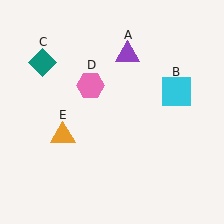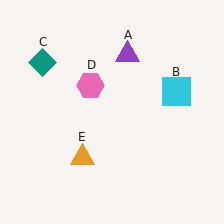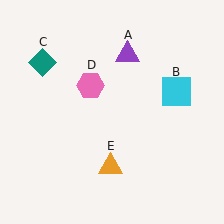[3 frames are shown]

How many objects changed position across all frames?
1 object changed position: orange triangle (object E).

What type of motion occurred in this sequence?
The orange triangle (object E) rotated counterclockwise around the center of the scene.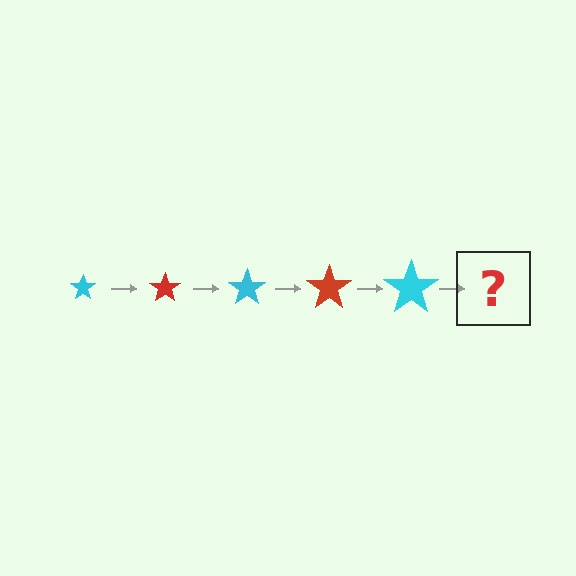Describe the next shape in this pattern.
It should be a red star, larger than the previous one.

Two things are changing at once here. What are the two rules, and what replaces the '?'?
The two rules are that the star grows larger each step and the color cycles through cyan and red. The '?' should be a red star, larger than the previous one.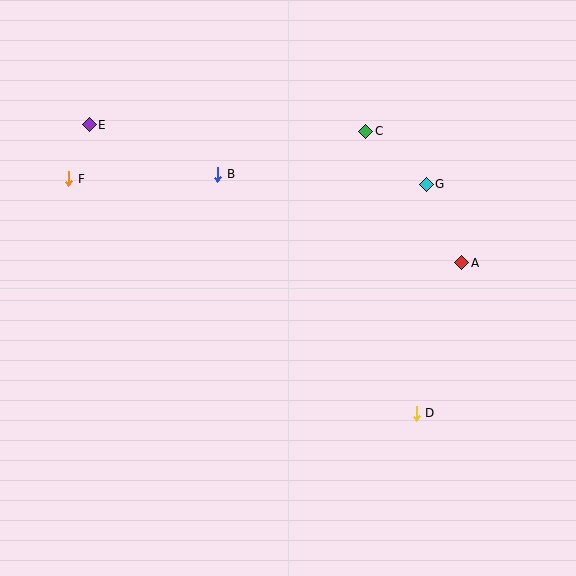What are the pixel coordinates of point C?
Point C is at (366, 131).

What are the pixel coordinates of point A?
Point A is at (462, 263).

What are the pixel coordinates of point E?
Point E is at (89, 125).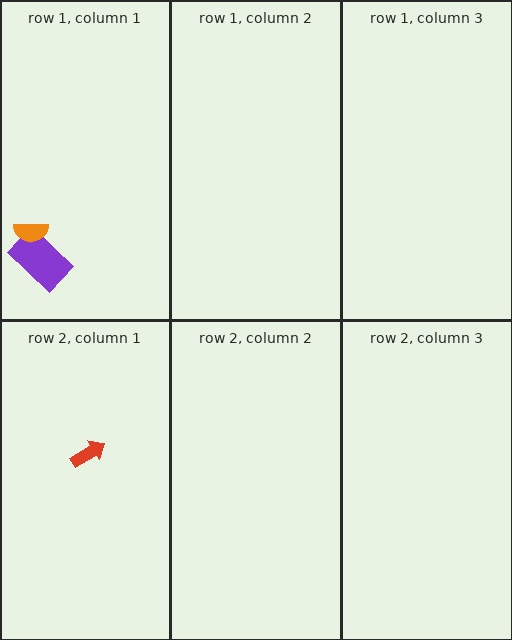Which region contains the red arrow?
The row 2, column 1 region.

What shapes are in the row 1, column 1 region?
The purple rectangle, the orange semicircle.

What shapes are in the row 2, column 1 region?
The red arrow.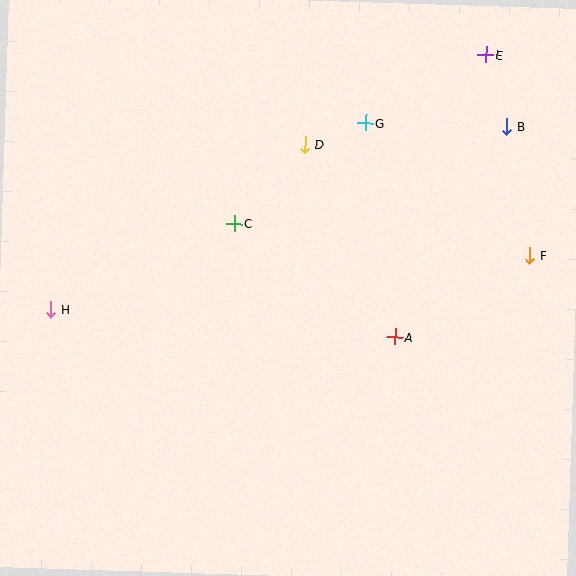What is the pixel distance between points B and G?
The distance between B and G is 141 pixels.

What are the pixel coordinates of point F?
Point F is at (530, 255).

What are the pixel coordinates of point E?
Point E is at (486, 55).